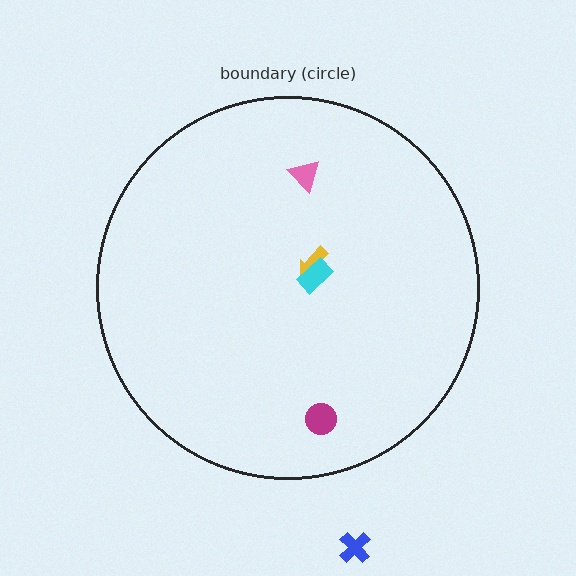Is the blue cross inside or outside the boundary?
Outside.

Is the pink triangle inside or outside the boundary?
Inside.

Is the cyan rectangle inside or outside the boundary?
Inside.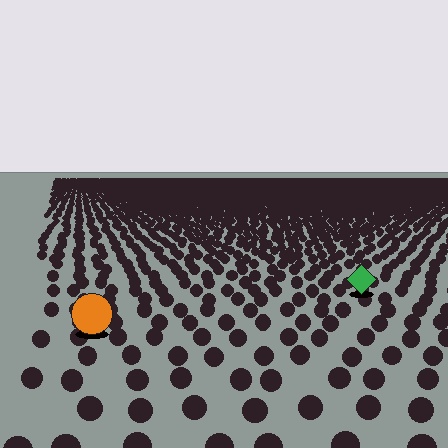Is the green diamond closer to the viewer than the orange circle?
No. The orange circle is closer — you can tell from the texture gradient: the ground texture is coarser near it.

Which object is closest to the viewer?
The orange circle is closest. The texture marks near it are larger and more spread out.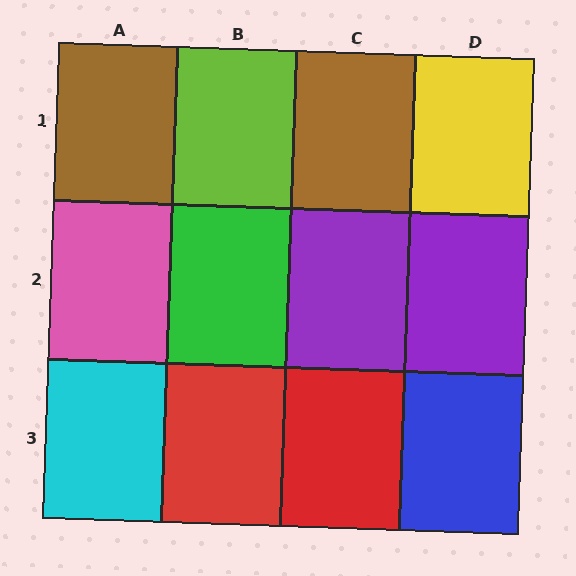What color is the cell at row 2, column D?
Purple.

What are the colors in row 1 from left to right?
Brown, lime, brown, yellow.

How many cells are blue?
1 cell is blue.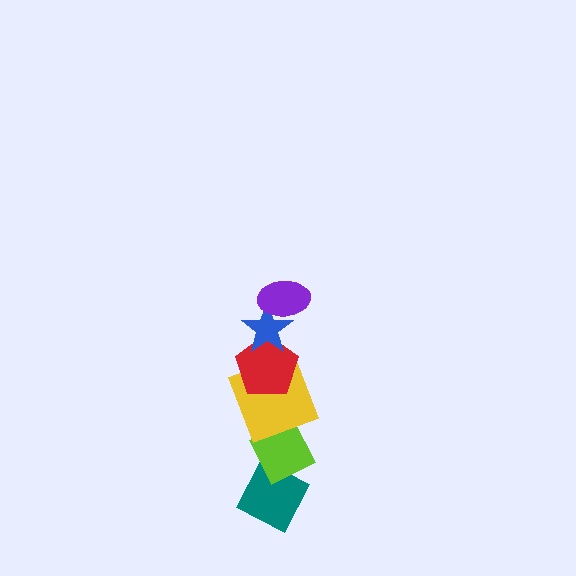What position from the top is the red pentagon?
The red pentagon is 3rd from the top.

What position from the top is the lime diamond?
The lime diamond is 5th from the top.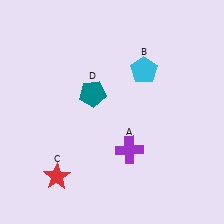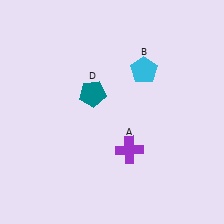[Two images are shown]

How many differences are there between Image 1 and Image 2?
There is 1 difference between the two images.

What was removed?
The red star (C) was removed in Image 2.